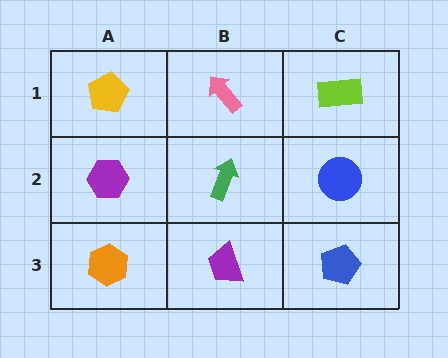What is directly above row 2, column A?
A yellow pentagon.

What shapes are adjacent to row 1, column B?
A green arrow (row 2, column B), a yellow pentagon (row 1, column A), a lime rectangle (row 1, column C).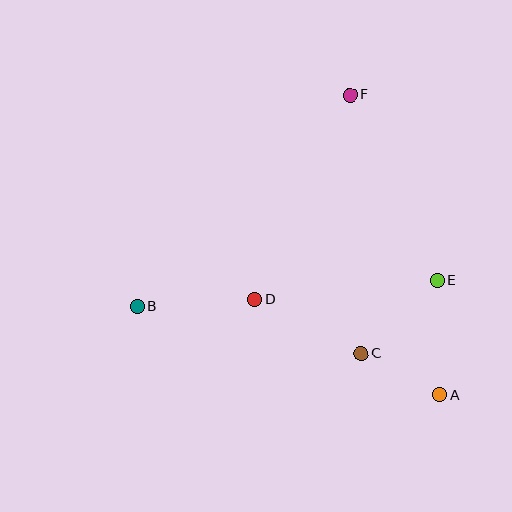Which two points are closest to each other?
Points A and C are closest to each other.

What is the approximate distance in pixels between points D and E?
The distance between D and E is approximately 184 pixels.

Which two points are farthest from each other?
Points A and B are farthest from each other.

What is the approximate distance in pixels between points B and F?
The distance between B and F is approximately 300 pixels.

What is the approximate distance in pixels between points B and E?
The distance between B and E is approximately 302 pixels.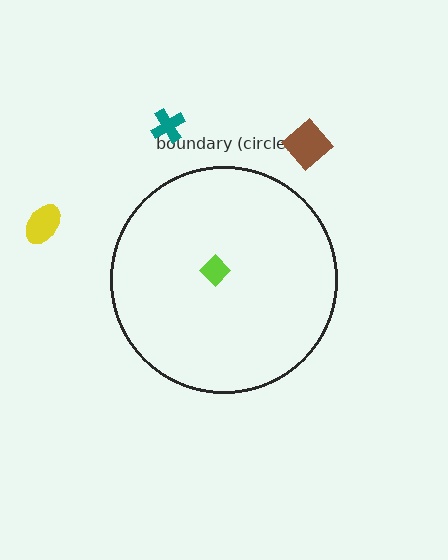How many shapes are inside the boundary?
1 inside, 3 outside.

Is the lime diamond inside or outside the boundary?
Inside.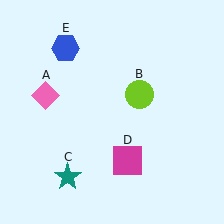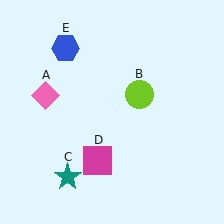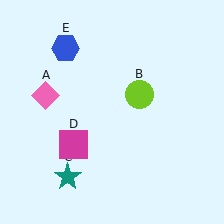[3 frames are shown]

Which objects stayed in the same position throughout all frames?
Pink diamond (object A) and lime circle (object B) and teal star (object C) and blue hexagon (object E) remained stationary.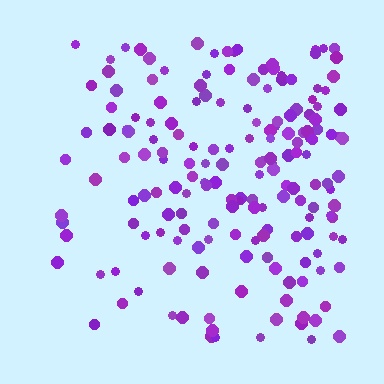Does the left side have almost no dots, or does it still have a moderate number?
Still a moderate number, just noticeably fewer than the right.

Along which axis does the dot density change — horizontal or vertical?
Horizontal.